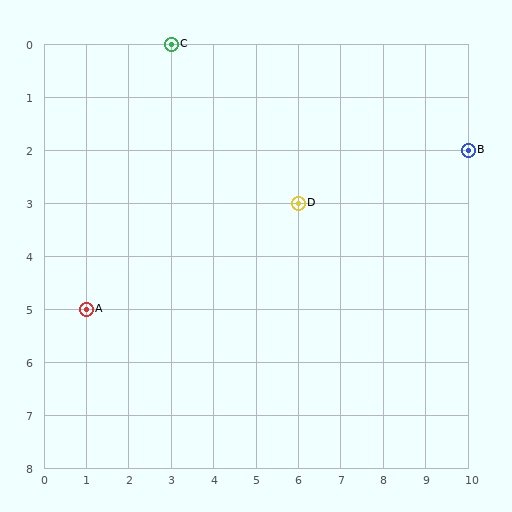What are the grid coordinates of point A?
Point A is at grid coordinates (1, 5).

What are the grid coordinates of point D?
Point D is at grid coordinates (6, 3).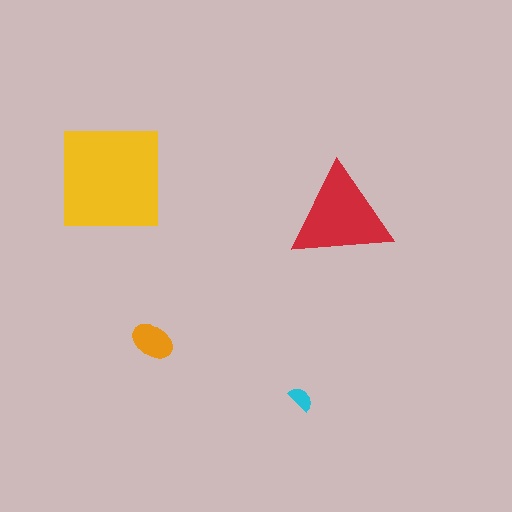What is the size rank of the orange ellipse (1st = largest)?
3rd.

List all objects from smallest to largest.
The cyan semicircle, the orange ellipse, the red triangle, the yellow square.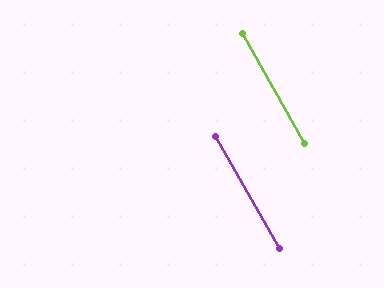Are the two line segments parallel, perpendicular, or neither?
Parallel — their directions differ by only 0.5°.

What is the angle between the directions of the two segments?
Approximately 1 degree.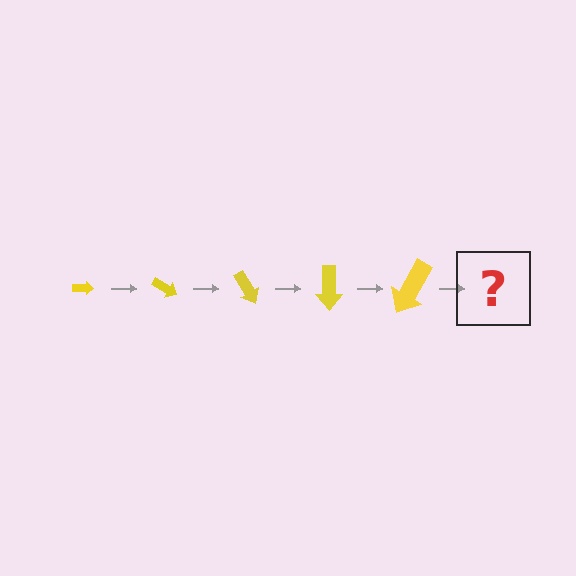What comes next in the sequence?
The next element should be an arrow, larger than the previous one and rotated 150 degrees from the start.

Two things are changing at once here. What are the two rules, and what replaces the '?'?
The two rules are that the arrow grows larger each step and it rotates 30 degrees each step. The '?' should be an arrow, larger than the previous one and rotated 150 degrees from the start.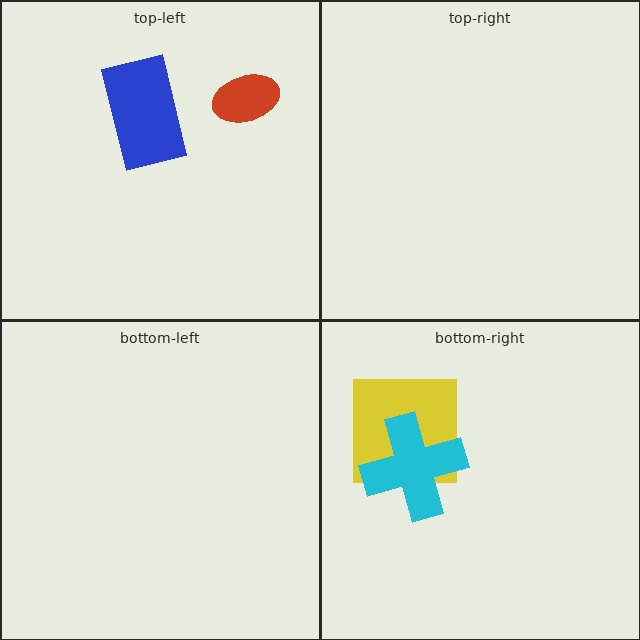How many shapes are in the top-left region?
2.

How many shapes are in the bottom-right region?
2.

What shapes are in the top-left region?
The red ellipse, the blue rectangle.